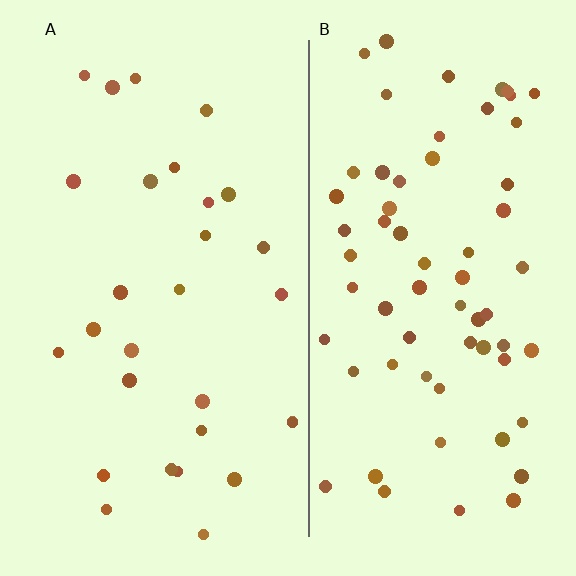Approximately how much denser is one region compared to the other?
Approximately 2.2× — region B over region A.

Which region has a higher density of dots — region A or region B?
B (the right).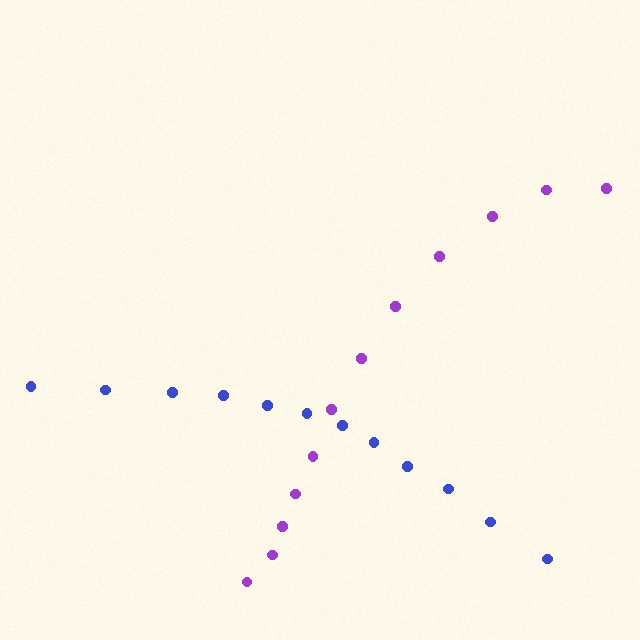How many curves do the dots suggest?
There are 2 distinct paths.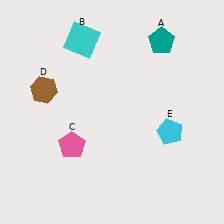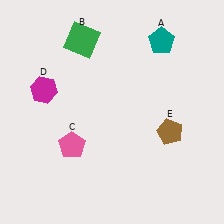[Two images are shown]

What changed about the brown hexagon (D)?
In Image 1, D is brown. In Image 2, it changed to magenta.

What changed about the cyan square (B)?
In Image 1, B is cyan. In Image 2, it changed to green.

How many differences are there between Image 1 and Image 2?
There are 3 differences between the two images.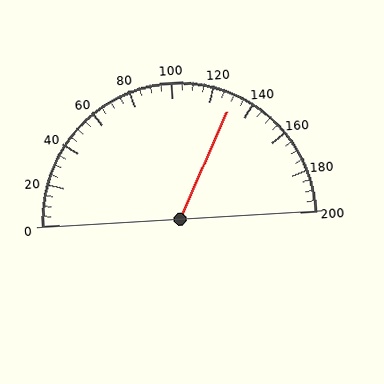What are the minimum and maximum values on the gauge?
The gauge ranges from 0 to 200.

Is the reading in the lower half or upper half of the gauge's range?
The reading is in the upper half of the range (0 to 200).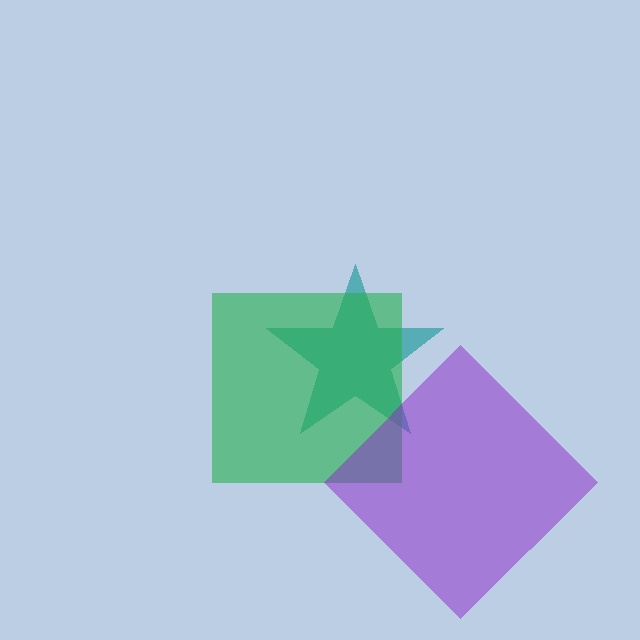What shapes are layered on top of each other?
The layered shapes are: a teal star, a green square, a purple diamond.